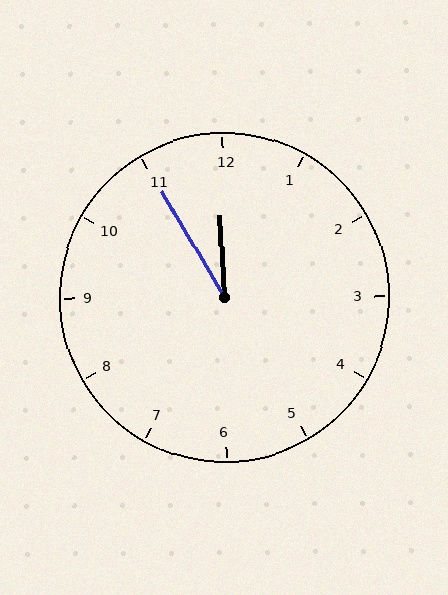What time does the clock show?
11:55.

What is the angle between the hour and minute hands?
Approximately 28 degrees.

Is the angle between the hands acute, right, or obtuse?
It is acute.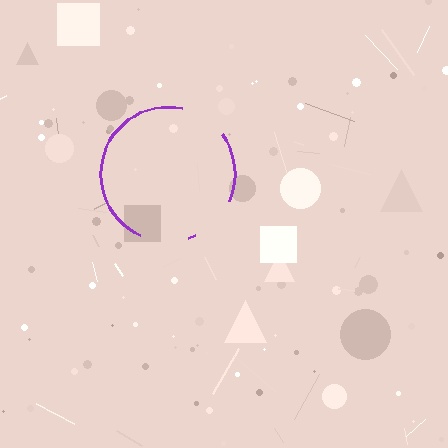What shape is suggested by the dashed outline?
The dashed outline suggests a circle.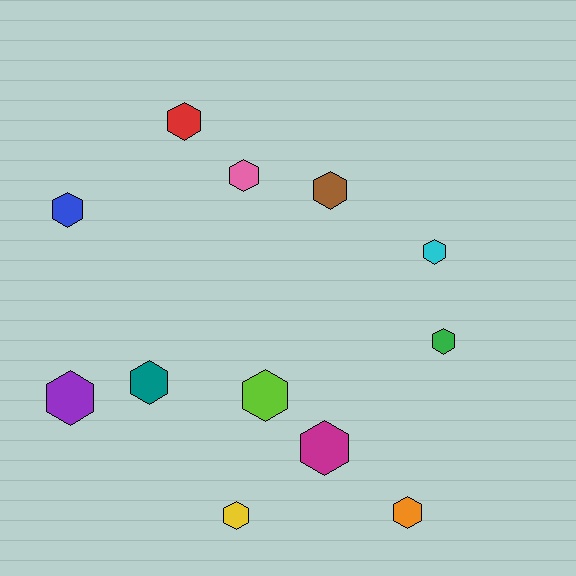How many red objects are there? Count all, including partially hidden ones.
There is 1 red object.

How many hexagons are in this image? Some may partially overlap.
There are 12 hexagons.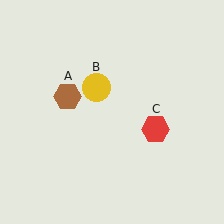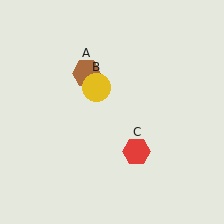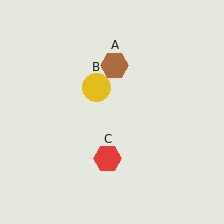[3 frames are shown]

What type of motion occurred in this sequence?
The brown hexagon (object A), red hexagon (object C) rotated clockwise around the center of the scene.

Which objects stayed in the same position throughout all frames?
Yellow circle (object B) remained stationary.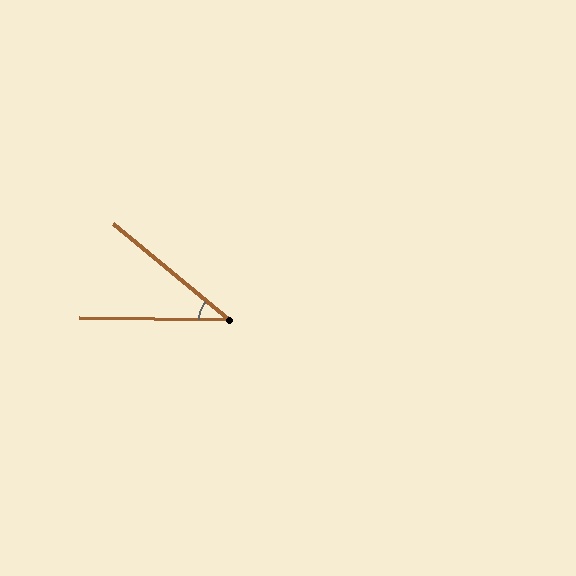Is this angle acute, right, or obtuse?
It is acute.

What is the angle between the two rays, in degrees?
Approximately 39 degrees.